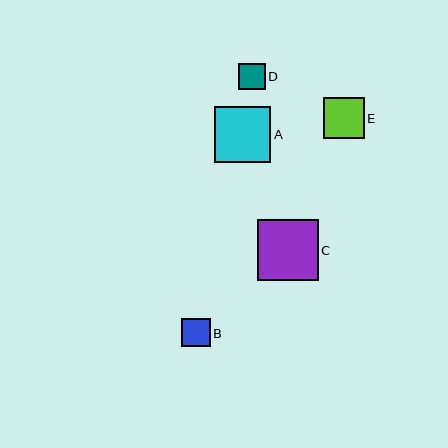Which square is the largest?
Square C is the largest with a size of approximately 61 pixels.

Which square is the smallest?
Square D is the smallest with a size of approximately 26 pixels.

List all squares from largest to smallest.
From largest to smallest: C, A, E, B, D.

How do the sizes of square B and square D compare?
Square B and square D are approximately the same size.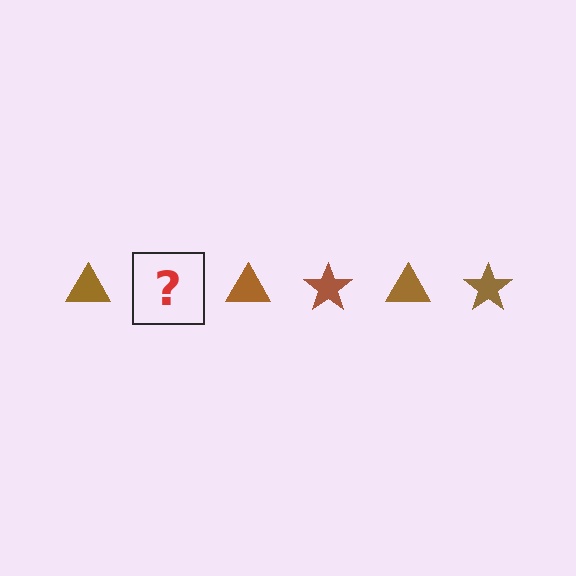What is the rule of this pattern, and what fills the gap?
The rule is that the pattern cycles through triangle, star shapes in brown. The gap should be filled with a brown star.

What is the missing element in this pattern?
The missing element is a brown star.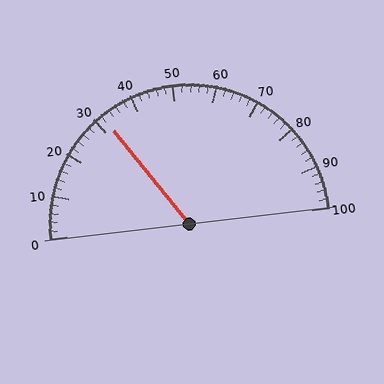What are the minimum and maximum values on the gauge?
The gauge ranges from 0 to 100.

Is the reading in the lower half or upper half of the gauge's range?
The reading is in the lower half of the range (0 to 100).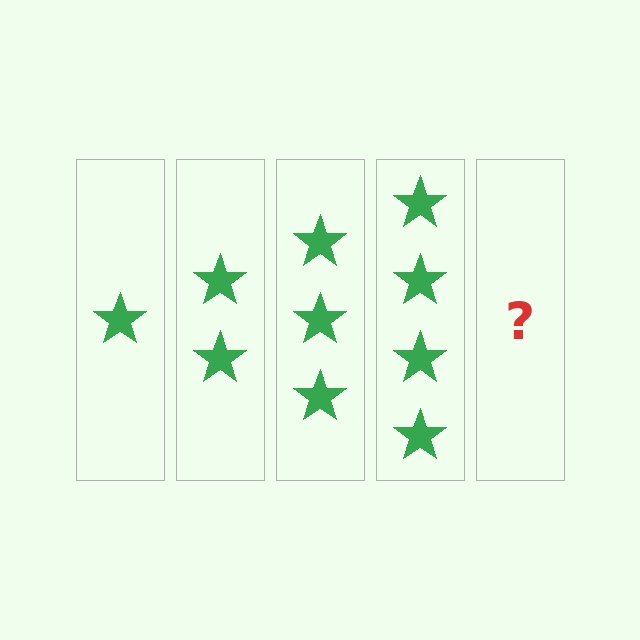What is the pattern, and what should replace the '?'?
The pattern is that each step adds one more star. The '?' should be 5 stars.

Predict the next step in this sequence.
The next step is 5 stars.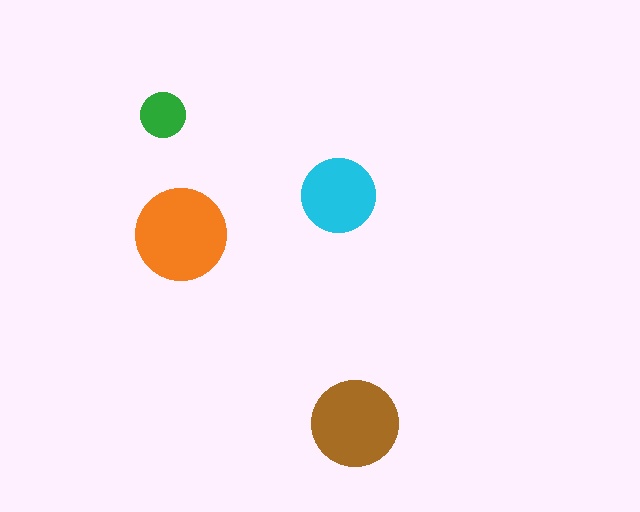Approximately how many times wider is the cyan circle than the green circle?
About 1.5 times wider.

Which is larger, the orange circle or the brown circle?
The orange one.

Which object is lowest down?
The brown circle is bottommost.